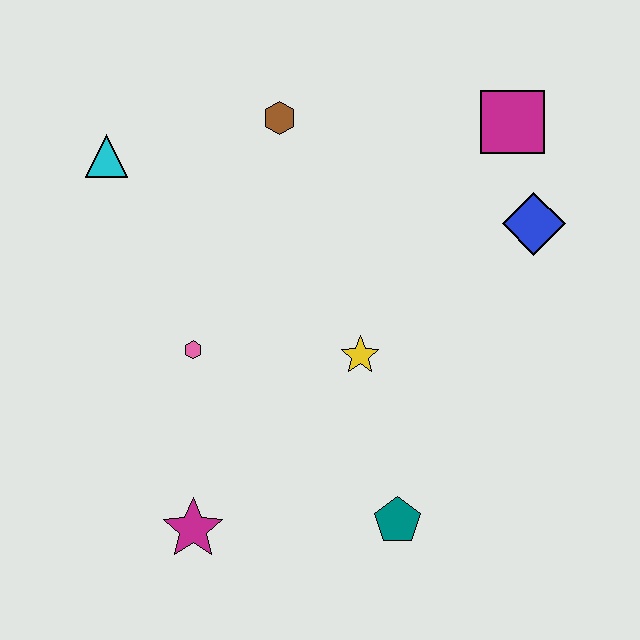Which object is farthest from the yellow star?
The cyan triangle is farthest from the yellow star.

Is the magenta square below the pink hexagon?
No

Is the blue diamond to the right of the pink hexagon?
Yes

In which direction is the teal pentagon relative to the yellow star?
The teal pentagon is below the yellow star.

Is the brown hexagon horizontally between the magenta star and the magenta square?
Yes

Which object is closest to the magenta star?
The pink hexagon is closest to the magenta star.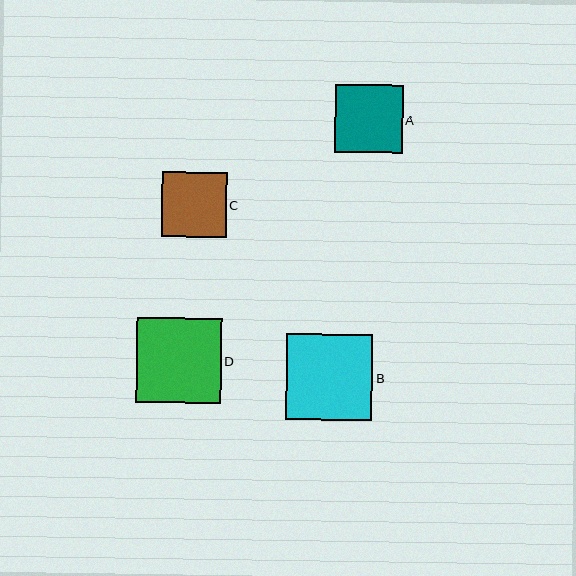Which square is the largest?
Square B is the largest with a size of approximately 86 pixels.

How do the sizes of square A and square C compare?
Square A and square C are approximately the same size.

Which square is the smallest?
Square C is the smallest with a size of approximately 65 pixels.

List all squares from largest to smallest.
From largest to smallest: B, D, A, C.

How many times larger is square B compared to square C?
Square B is approximately 1.3 times the size of square C.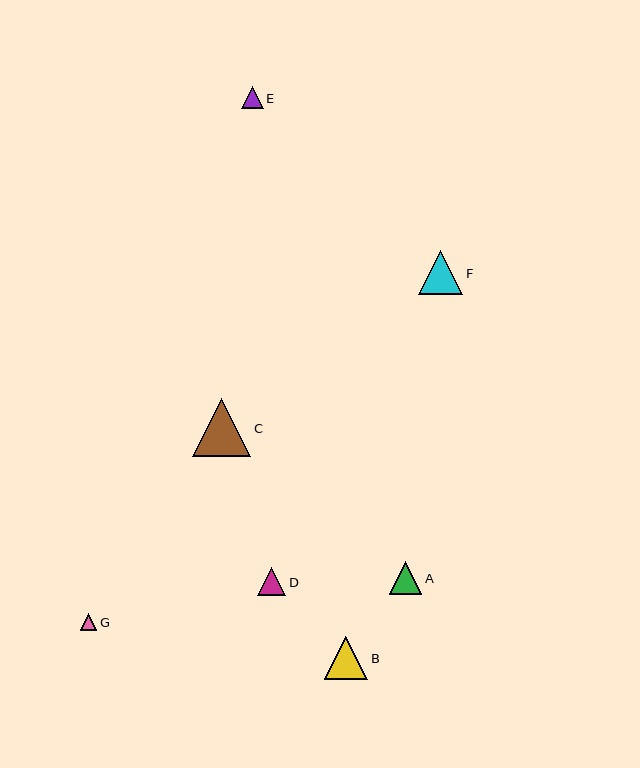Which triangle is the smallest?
Triangle G is the smallest with a size of approximately 16 pixels.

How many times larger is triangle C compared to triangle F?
Triangle C is approximately 1.3 times the size of triangle F.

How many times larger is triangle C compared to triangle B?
Triangle C is approximately 1.3 times the size of triangle B.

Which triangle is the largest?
Triangle C is the largest with a size of approximately 58 pixels.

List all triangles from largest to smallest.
From largest to smallest: C, F, B, A, D, E, G.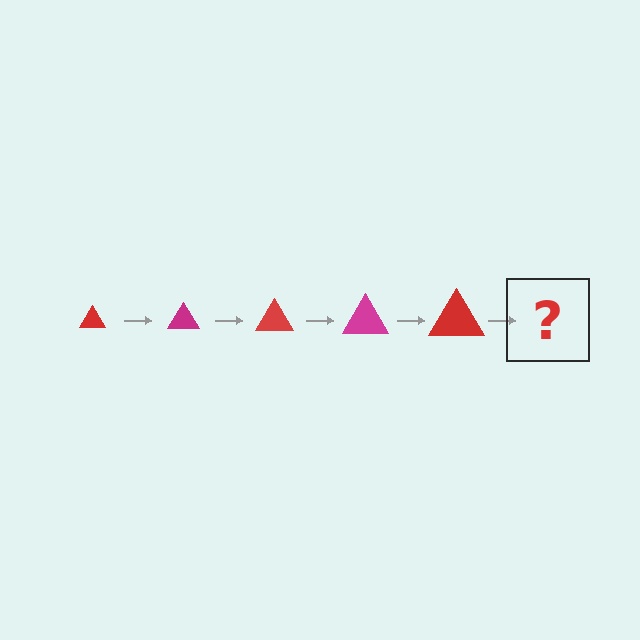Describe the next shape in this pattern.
It should be a magenta triangle, larger than the previous one.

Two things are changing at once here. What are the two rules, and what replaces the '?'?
The two rules are that the triangle grows larger each step and the color cycles through red and magenta. The '?' should be a magenta triangle, larger than the previous one.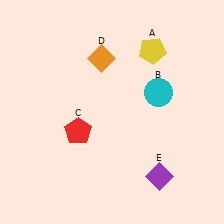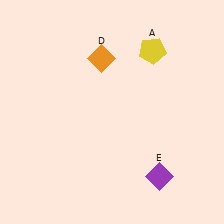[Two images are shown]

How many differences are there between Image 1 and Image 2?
There are 2 differences between the two images.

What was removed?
The cyan circle (B), the red pentagon (C) were removed in Image 2.